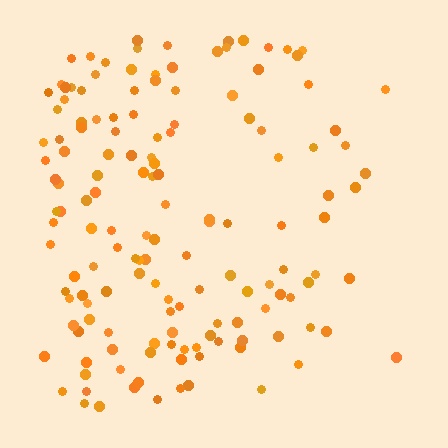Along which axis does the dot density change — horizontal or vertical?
Horizontal.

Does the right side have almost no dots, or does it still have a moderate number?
Still a moderate number, just noticeably fewer than the left.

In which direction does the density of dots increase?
From right to left, with the left side densest.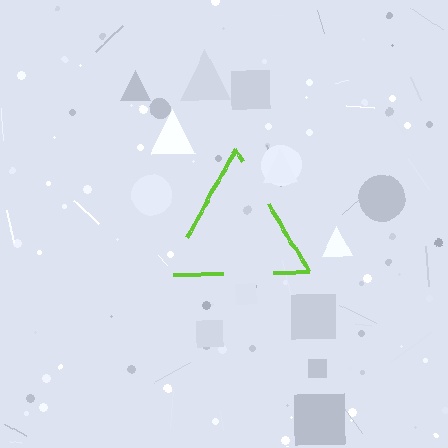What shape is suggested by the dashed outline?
The dashed outline suggests a triangle.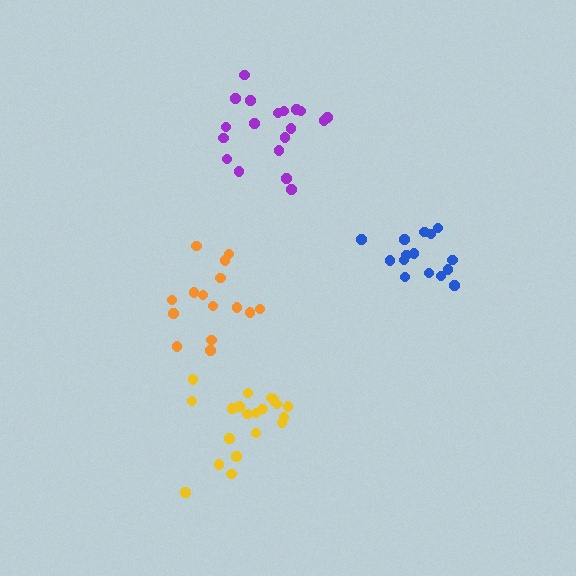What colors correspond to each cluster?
The clusters are colored: purple, blue, yellow, orange.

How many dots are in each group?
Group 1: 19 dots, Group 2: 15 dots, Group 3: 20 dots, Group 4: 15 dots (69 total).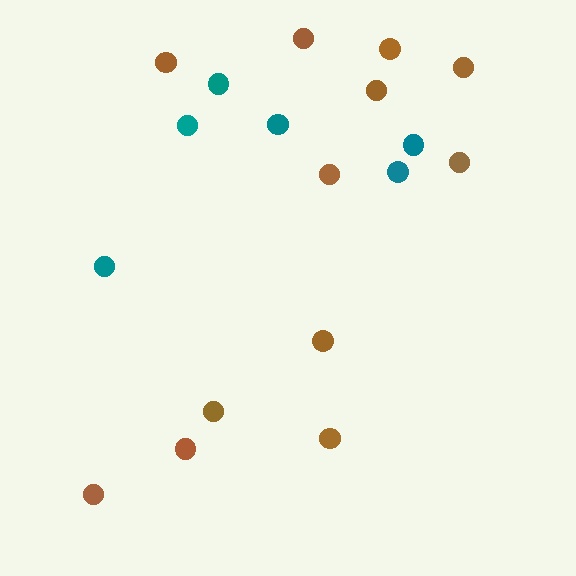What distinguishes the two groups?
There are 2 groups: one group of brown circles (12) and one group of teal circles (6).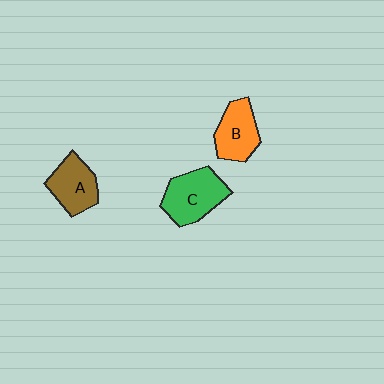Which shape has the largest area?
Shape C (green).